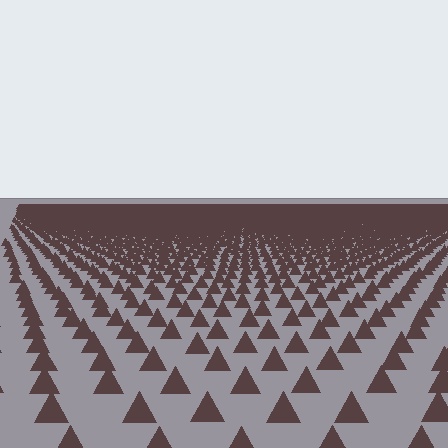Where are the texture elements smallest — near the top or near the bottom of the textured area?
Near the top.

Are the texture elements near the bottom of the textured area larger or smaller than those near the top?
Larger. Near the bottom, elements are closer to the viewer and appear at a bigger on-screen size.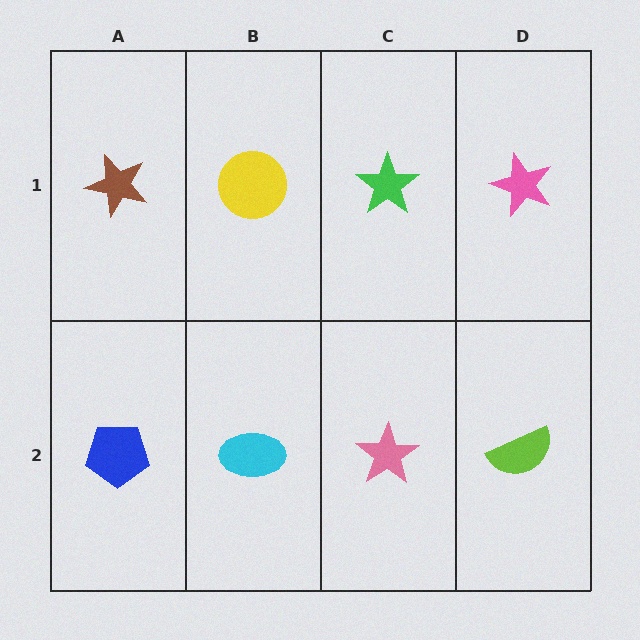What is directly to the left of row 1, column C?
A yellow circle.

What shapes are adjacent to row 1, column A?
A blue pentagon (row 2, column A), a yellow circle (row 1, column B).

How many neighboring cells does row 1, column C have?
3.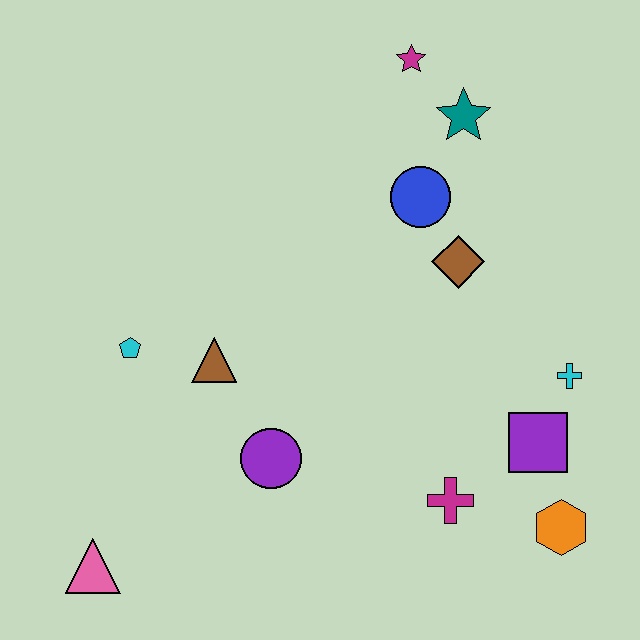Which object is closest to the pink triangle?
The purple circle is closest to the pink triangle.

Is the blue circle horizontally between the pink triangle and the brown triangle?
No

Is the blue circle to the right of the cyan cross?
No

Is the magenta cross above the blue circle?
No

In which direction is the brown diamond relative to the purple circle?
The brown diamond is above the purple circle.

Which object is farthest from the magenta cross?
The magenta star is farthest from the magenta cross.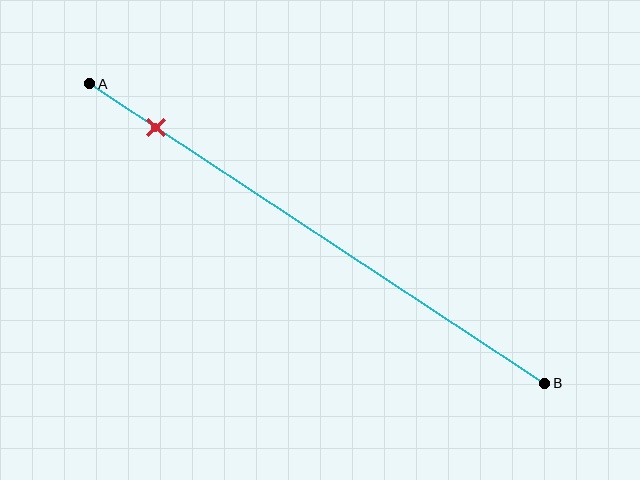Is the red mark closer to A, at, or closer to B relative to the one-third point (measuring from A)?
The red mark is closer to point A than the one-third point of segment AB.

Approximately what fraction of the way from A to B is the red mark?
The red mark is approximately 15% of the way from A to B.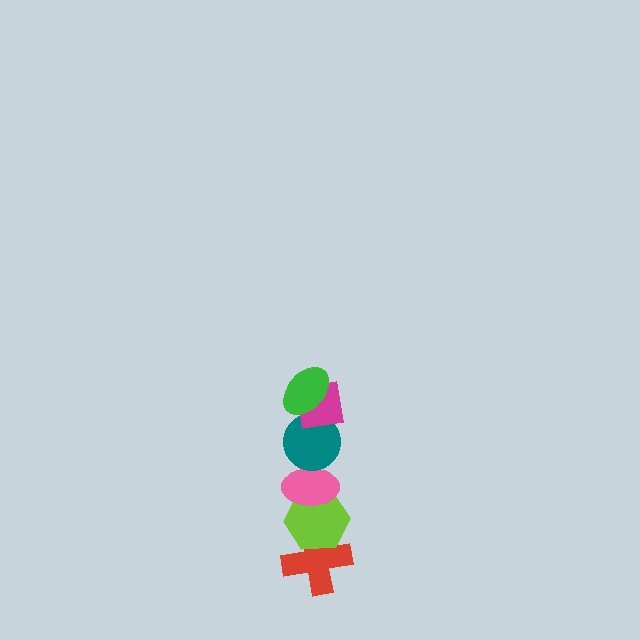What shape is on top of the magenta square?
The green ellipse is on top of the magenta square.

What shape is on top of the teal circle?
The magenta square is on top of the teal circle.